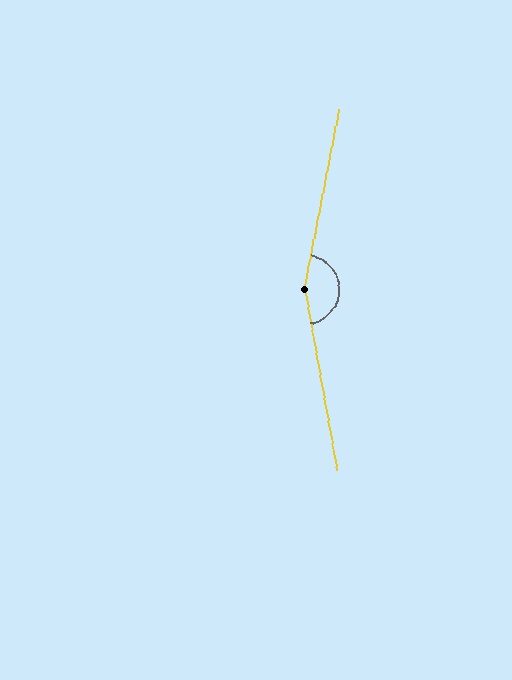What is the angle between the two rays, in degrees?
Approximately 159 degrees.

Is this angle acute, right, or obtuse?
It is obtuse.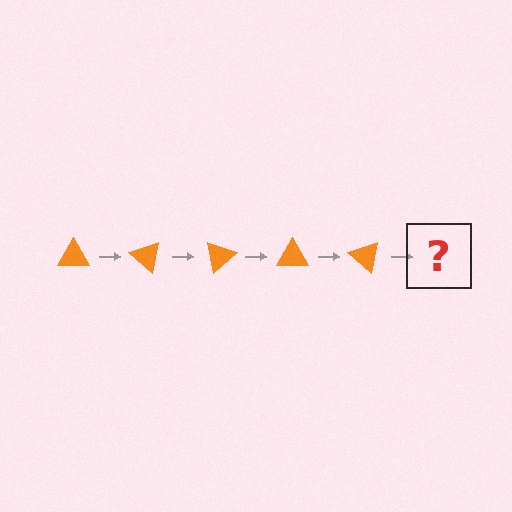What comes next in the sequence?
The next element should be an orange triangle rotated 200 degrees.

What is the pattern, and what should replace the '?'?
The pattern is that the triangle rotates 40 degrees each step. The '?' should be an orange triangle rotated 200 degrees.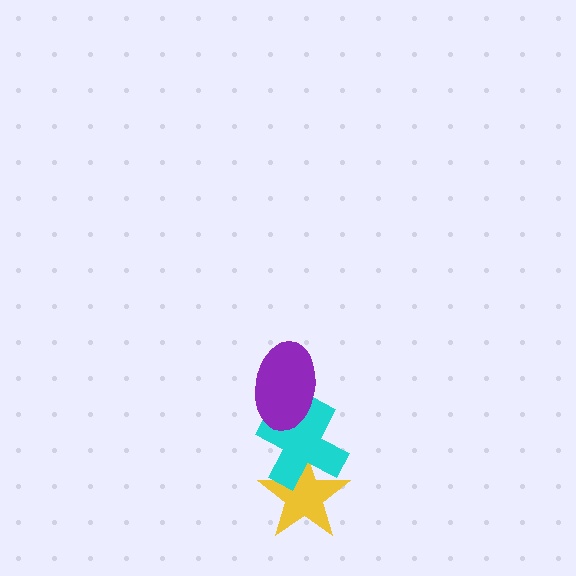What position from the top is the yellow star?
The yellow star is 3rd from the top.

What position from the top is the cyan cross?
The cyan cross is 2nd from the top.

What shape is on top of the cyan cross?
The purple ellipse is on top of the cyan cross.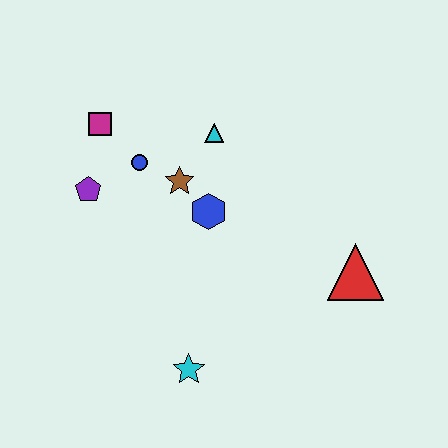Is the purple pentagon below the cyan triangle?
Yes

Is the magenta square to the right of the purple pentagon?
Yes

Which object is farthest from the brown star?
The red triangle is farthest from the brown star.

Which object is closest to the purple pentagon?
The blue circle is closest to the purple pentagon.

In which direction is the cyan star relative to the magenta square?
The cyan star is below the magenta square.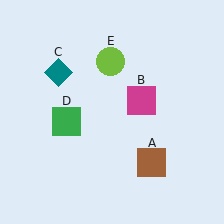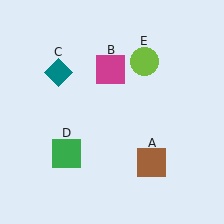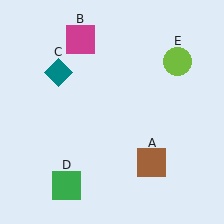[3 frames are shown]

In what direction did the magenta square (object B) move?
The magenta square (object B) moved up and to the left.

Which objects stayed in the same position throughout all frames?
Brown square (object A) and teal diamond (object C) remained stationary.